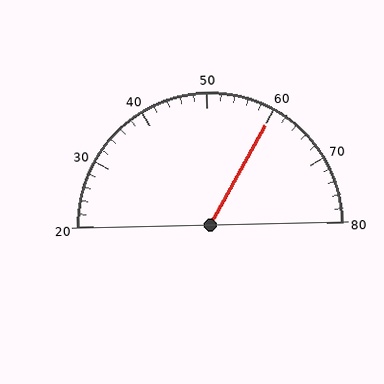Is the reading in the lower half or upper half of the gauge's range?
The reading is in the upper half of the range (20 to 80).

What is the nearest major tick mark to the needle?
The nearest major tick mark is 60.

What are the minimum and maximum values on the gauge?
The gauge ranges from 20 to 80.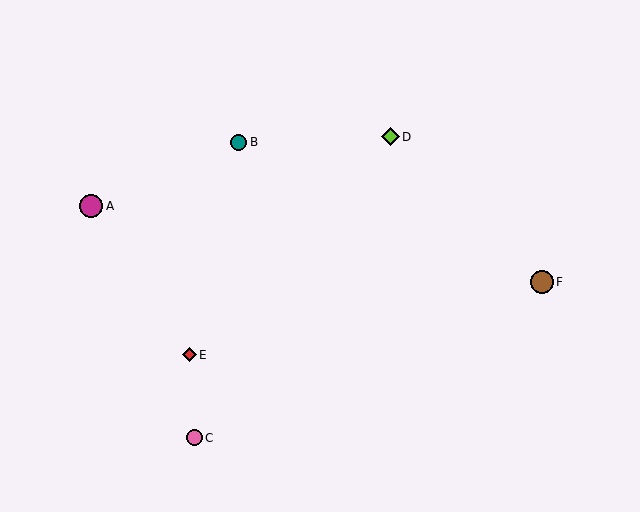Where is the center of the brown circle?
The center of the brown circle is at (542, 282).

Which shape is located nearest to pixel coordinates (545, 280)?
The brown circle (labeled F) at (542, 282) is nearest to that location.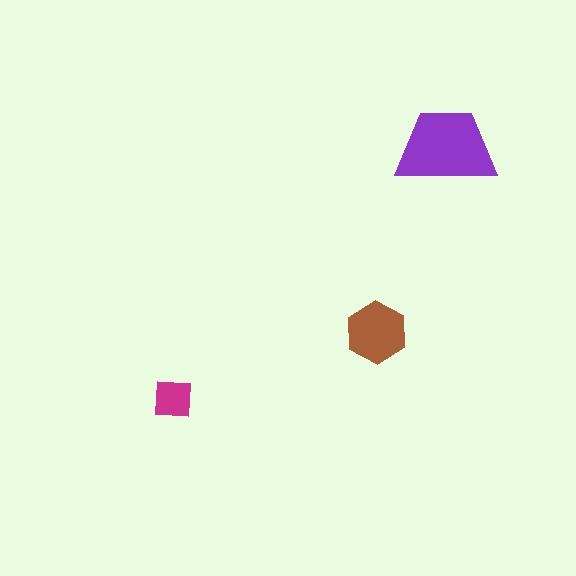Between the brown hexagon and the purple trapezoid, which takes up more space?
The purple trapezoid.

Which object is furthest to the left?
The magenta square is leftmost.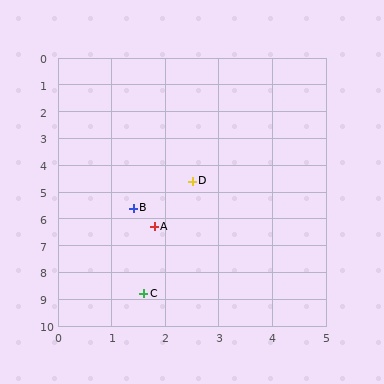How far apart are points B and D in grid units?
Points B and D are about 1.5 grid units apart.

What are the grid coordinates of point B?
Point B is at approximately (1.4, 5.6).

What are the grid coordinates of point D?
Point D is at approximately (2.5, 4.6).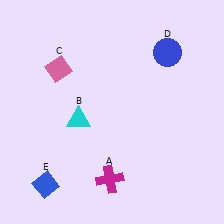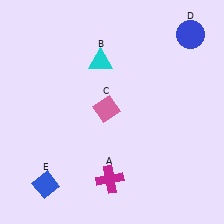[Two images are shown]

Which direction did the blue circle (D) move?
The blue circle (D) moved right.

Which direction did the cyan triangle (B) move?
The cyan triangle (B) moved up.